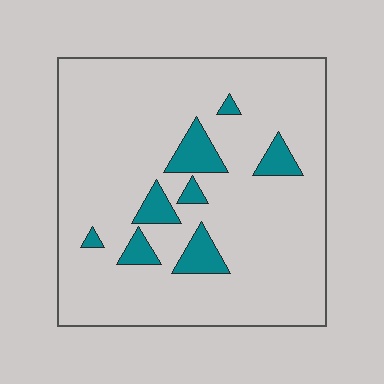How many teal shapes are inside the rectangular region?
8.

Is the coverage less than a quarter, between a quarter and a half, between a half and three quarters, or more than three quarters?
Less than a quarter.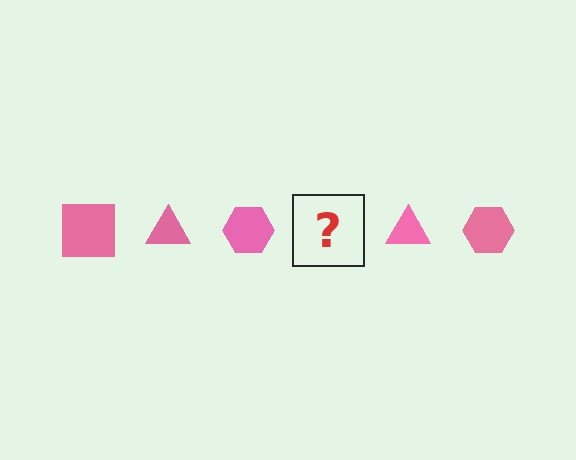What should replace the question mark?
The question mark should be replaced with a pink square.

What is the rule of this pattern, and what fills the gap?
The rule is that the pattern cycles through square, triangle, hexagon shapes in pink. The gap should be filled with a pink square.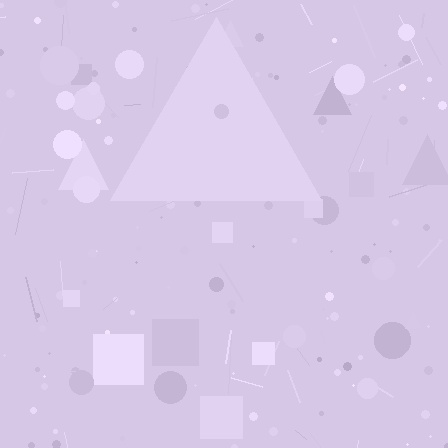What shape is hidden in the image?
A triangle is hidden in the image.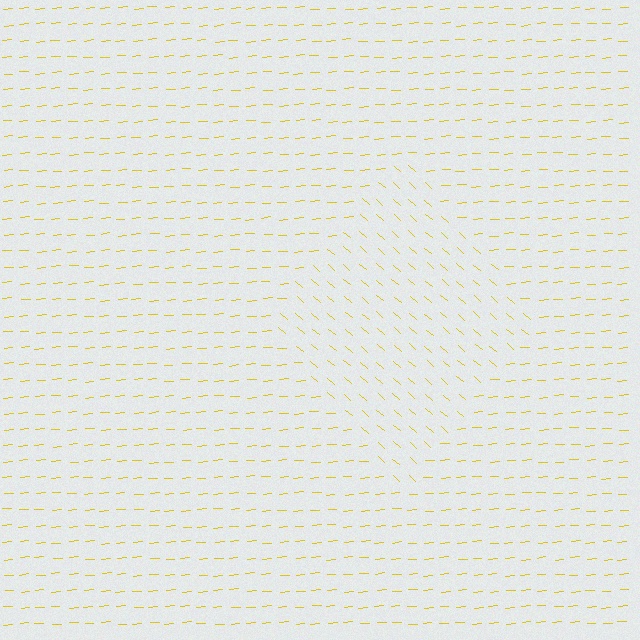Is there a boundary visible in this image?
Yes, there is a texture boundary formed by a change in line orientation.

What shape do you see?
I see a diamond.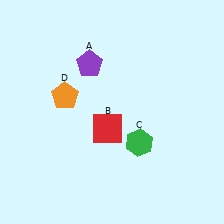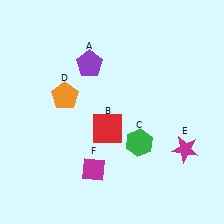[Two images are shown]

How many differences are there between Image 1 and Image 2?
There are 2 differences between the two images.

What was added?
A magenta star (E), a magenta diamond (F) were added in Image 2.